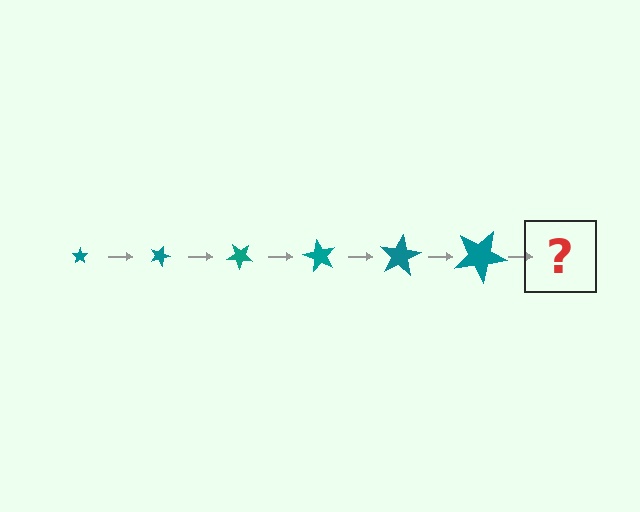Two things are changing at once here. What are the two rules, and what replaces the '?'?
The two rules are that the star grows larger each step and it rotates 20 degrees each step. The '?' should be a star, larger than the previous one and rotated 120 degrees from the start.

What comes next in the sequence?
The next element should be a star, larger than the previous one and rotated 120 degrees from the start.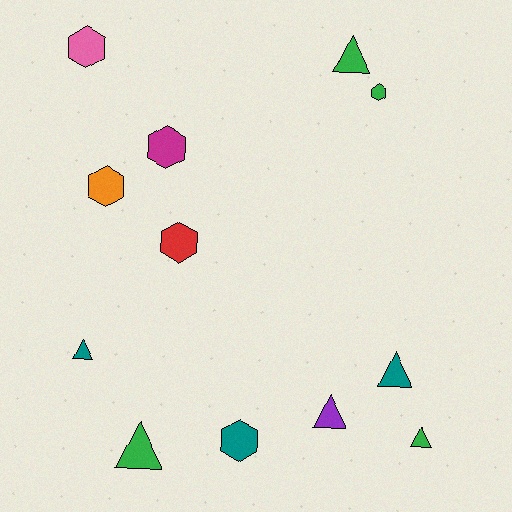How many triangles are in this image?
There are 6 triangles.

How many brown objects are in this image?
There are no brown objects.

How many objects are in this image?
There are 12 objects.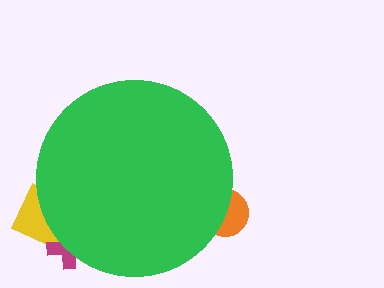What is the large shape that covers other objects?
A green circle.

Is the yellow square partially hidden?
Yes, the yellow square is partially hidden behind the green circle.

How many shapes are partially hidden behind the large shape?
3 shapes are partially hidden.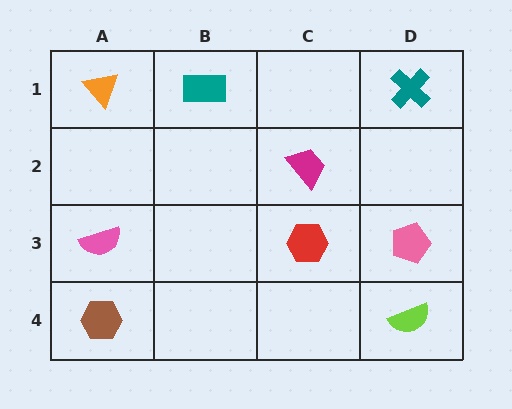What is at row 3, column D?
A pink pentagon.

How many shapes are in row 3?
3 shapes.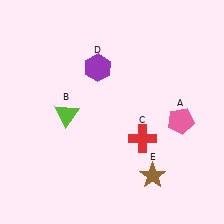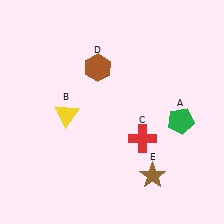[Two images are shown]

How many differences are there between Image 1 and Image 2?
There are 3 differences between the two images.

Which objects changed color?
A changed from pink to green. B changed from lime to yellow. D changed from purple to brown.